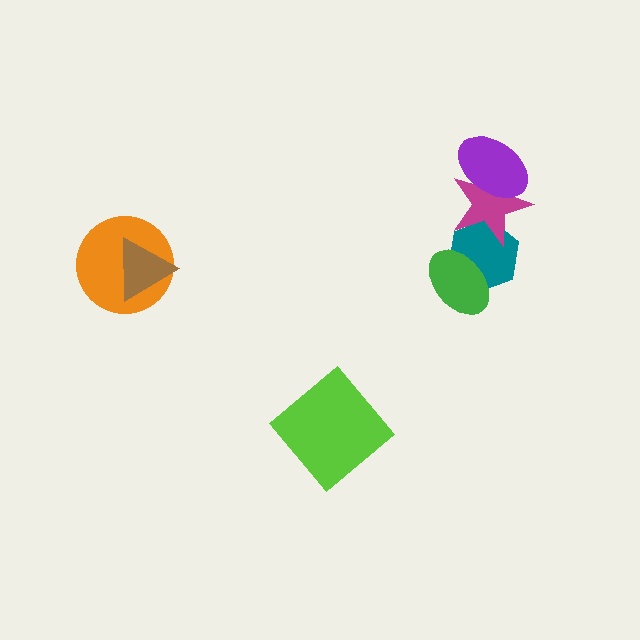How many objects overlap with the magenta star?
2 objects overlap with the magenta star.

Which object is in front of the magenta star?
The purple ellipse is in front of the magenta star.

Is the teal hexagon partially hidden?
Yes, it is partially covered by another shape.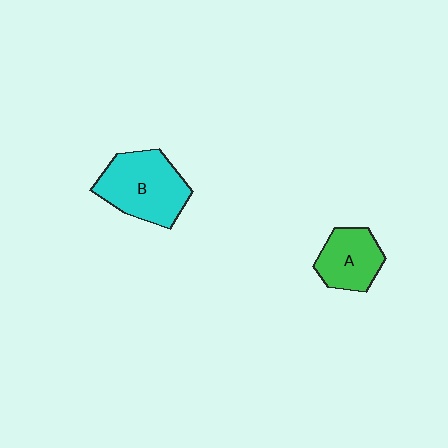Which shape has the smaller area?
Shape A (green).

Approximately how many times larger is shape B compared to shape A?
Approximately 1.5 times.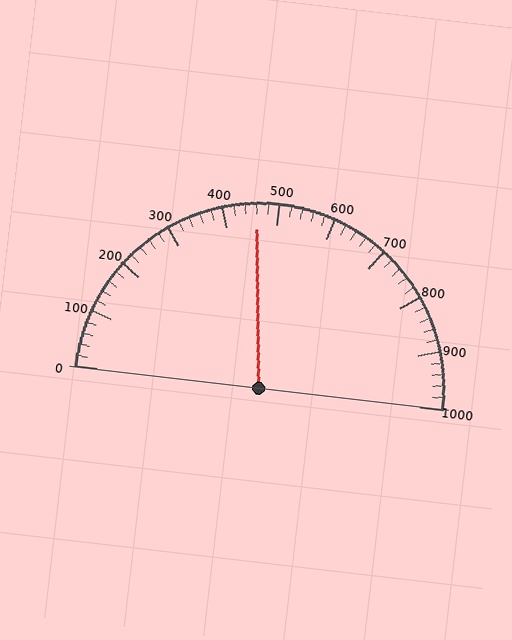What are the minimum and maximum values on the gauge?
The gauge ranges from 0 to 1000.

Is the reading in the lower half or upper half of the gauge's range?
The reading is in the lower half of the range (0 to 1000).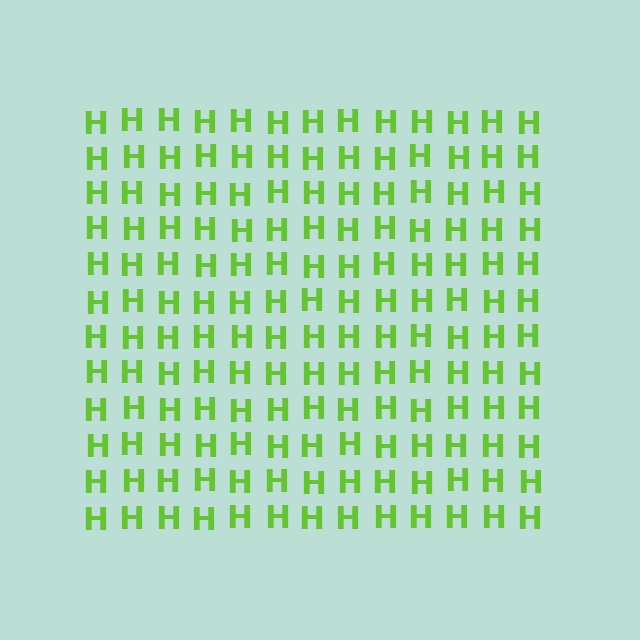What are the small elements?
The small elements are letter H's.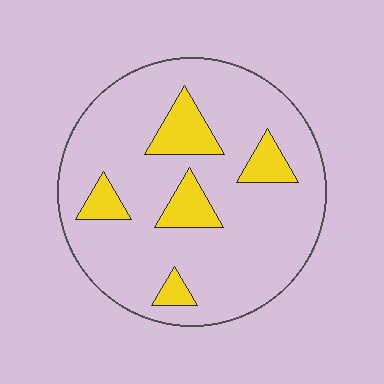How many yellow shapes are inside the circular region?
5.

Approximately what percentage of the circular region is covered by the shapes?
Approximately 15%.